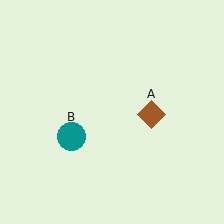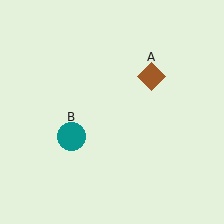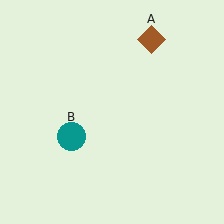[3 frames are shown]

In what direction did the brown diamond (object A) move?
The brown diamond (object A) moved up.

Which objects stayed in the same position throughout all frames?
Teal circle (object B) remained stationary.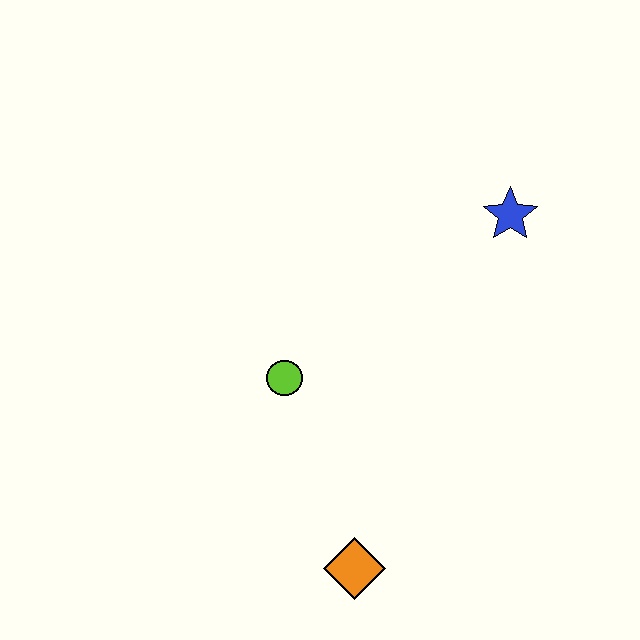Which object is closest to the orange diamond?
The lime circle is closest to the orange diamond.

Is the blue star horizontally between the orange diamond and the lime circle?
No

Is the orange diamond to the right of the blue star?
No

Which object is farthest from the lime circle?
The blue star is farthest from the lime circle.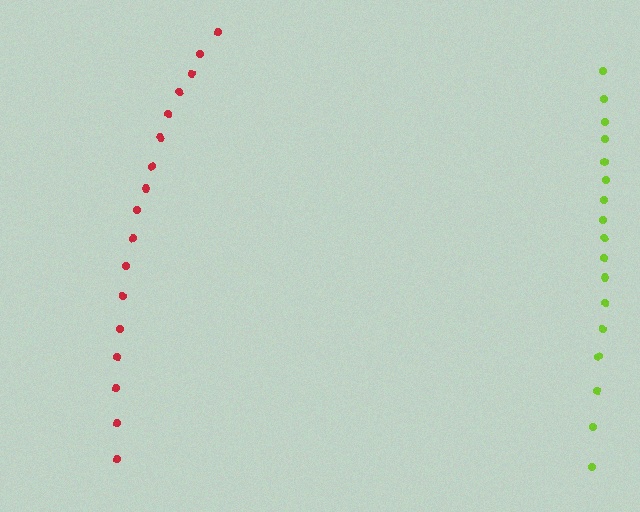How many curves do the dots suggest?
There are 2 distinct paths.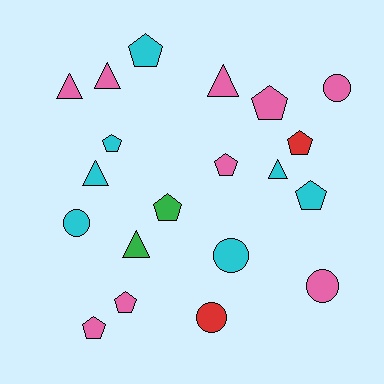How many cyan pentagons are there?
There are 3 cyan pentagons.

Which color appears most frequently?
Pink, with 9 objects.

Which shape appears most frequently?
Pentagon, with 9 objects.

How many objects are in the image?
There are 20 objects.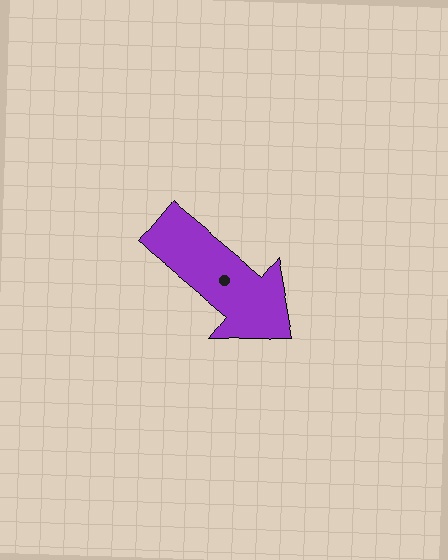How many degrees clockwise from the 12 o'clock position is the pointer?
Approximately 129 degrees.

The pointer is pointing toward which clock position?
Roughly 4 o'clock.